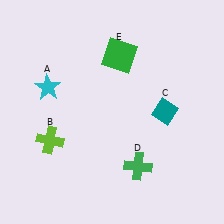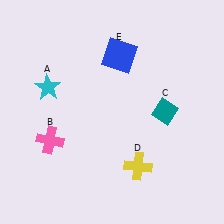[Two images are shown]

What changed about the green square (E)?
In Image 1, E is green. In Image 2, it changed to blue.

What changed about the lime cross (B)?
In Image 1, B is lime. In Image 2, it changed to pink.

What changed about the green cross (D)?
In Image 1, D is green. In Image 2, it changed to yellow.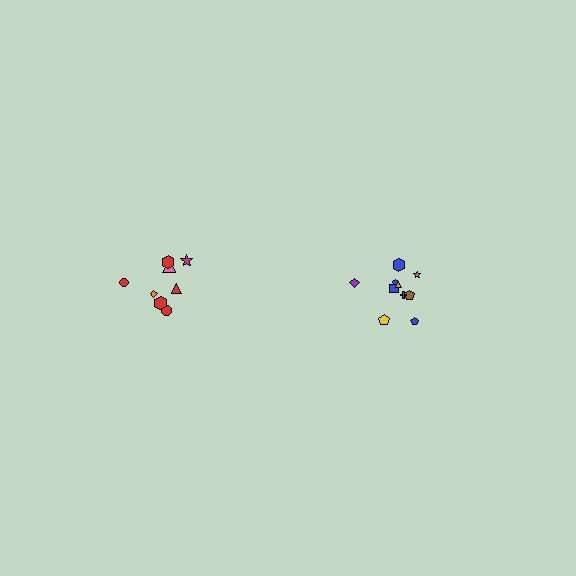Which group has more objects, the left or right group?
The right group.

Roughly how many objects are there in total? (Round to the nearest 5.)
Roughly 20 objects in total.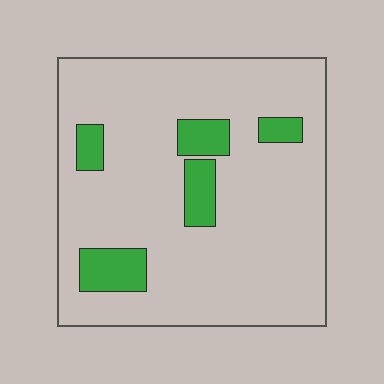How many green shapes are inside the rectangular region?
5.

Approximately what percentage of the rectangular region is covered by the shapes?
Approximately 15%.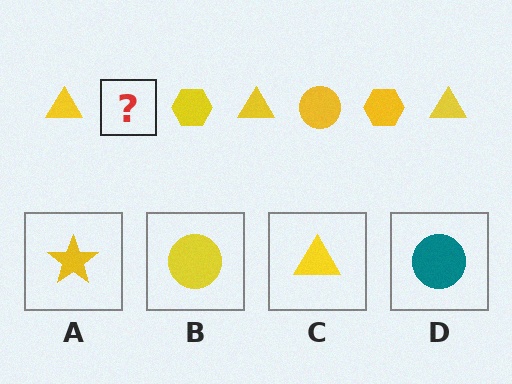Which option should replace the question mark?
Option B.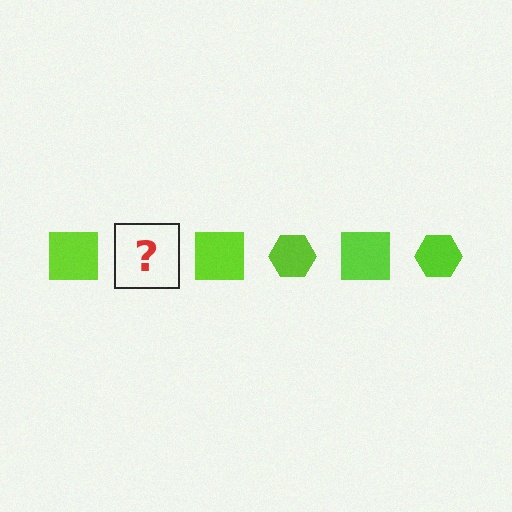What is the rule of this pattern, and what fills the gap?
The rule is that the pattern cycles through square, hexagon shapes in lime. The gap should be filled with a lime hexagon.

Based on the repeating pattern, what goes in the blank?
The blank should be a lime hexagon.